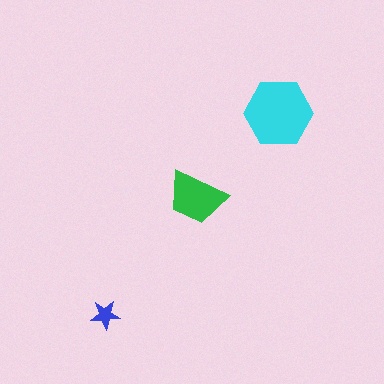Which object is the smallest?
The blue star.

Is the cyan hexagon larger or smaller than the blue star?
Larger.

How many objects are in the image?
There are 3 objects in the image.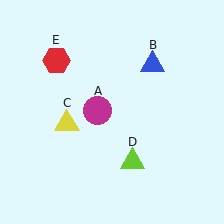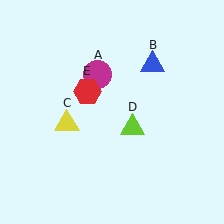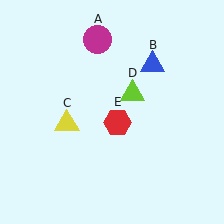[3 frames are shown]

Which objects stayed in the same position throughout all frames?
Blue triangle (object B) and yellow triangle (object C) remained stationary.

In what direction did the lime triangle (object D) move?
The lime triangle (object D) moved up.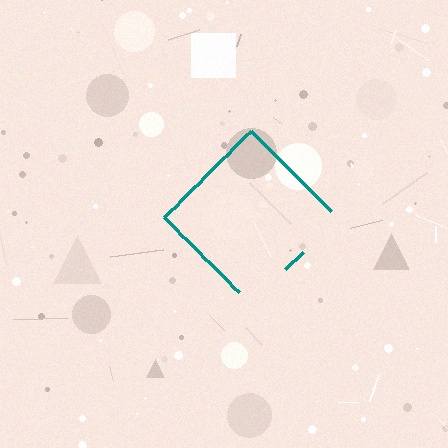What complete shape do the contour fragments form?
The contour fragments form a diamond.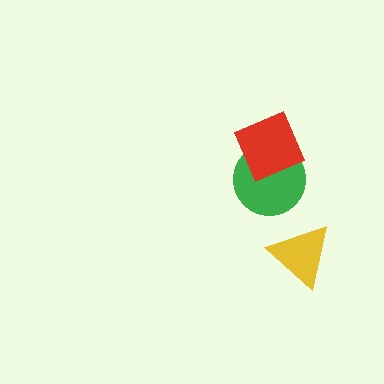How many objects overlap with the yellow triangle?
0 objects overlap with the yellow triangle.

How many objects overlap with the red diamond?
1 object overlaps with the red diamond.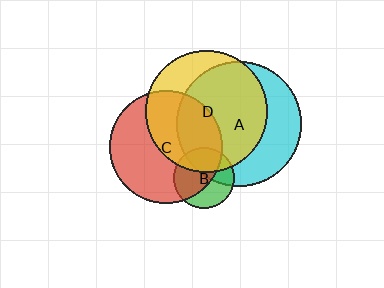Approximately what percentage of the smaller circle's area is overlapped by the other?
Approximately 45%.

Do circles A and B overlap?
Yes.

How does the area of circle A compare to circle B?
Approximately 4.2 times.